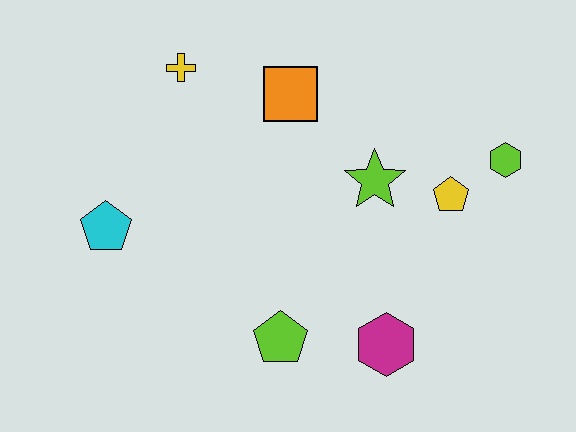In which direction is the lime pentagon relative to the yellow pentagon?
The lime pentagon is to the left of the yellow pentagon.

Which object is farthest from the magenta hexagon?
The yellow cross is farthest from the magenta hexagon.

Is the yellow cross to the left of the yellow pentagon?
Yes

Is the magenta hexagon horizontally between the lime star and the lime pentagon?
No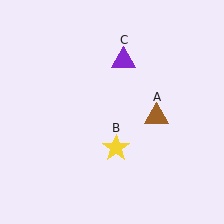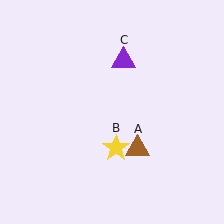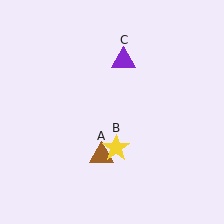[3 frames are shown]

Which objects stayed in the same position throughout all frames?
Yellow star (object B) and purple triangle (object C) remained stationary.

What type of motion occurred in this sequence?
The brown triangle (object A) rotated clockwise around the center of the scene.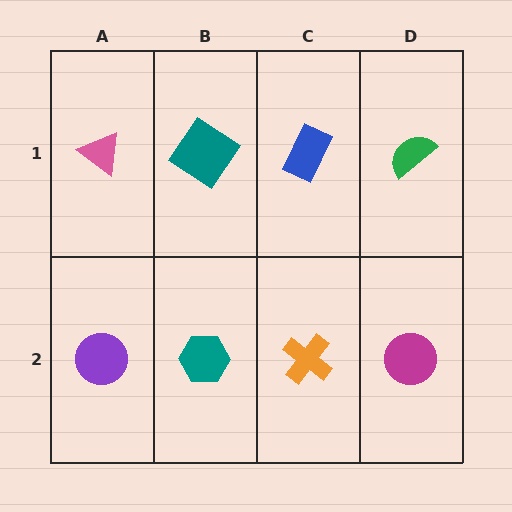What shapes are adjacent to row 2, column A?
A pink triangle (row 1, column A), a teal hexagon (row 2, column B).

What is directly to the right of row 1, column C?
A green semicircle.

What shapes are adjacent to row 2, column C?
A blue rectangle (row 1, column C), a teal hexagon (row 2, column B), a magenta circle (row 2, column D).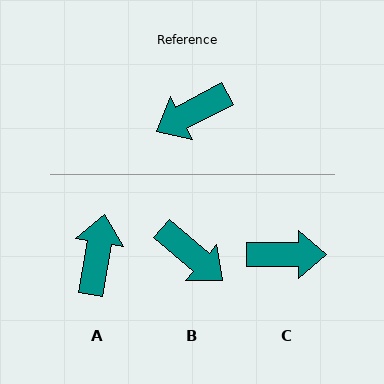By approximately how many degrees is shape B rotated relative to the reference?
Approximately 111 degrees counter-clockwise.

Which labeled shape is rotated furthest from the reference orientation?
C, about 152 degrees away.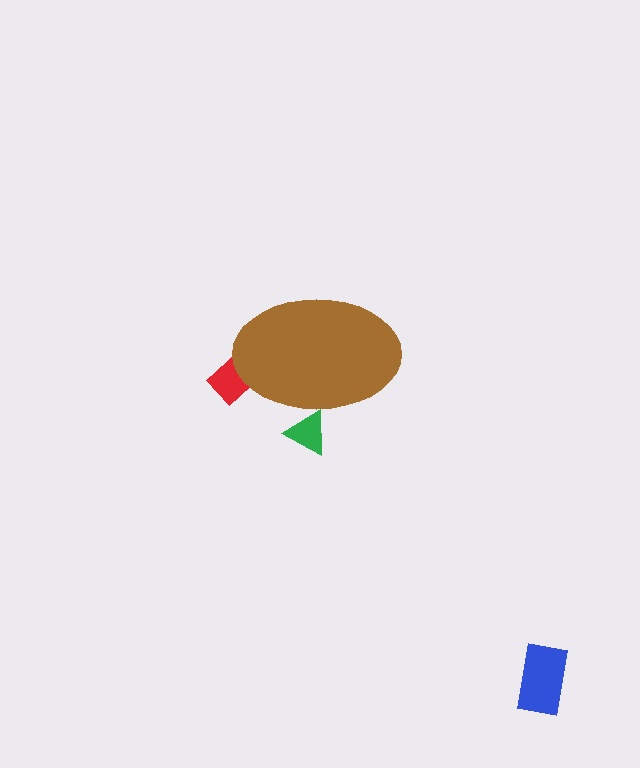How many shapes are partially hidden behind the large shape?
2 shapes are partially hidden.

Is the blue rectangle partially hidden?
No, the blue rectangle is fully visible.